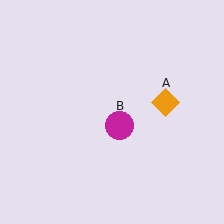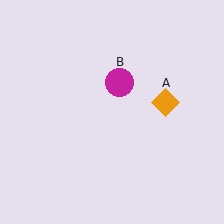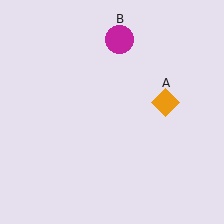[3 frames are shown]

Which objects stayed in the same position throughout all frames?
Orange diamond (object A) remained stationary.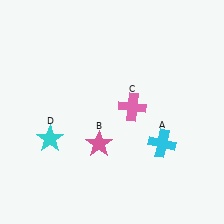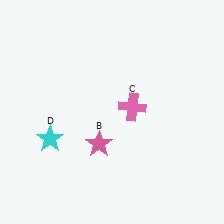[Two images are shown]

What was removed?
The cyan cross (A) was removed in Image 2.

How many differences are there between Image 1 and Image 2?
There is 1 difference between the two images.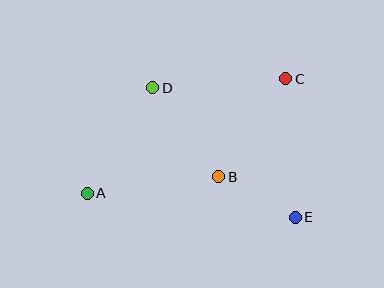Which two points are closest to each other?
Points B and E are closest to each other.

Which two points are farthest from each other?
Points A and C are farthest from each other.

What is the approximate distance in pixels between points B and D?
The distance between B and D is approximately 111 pixels.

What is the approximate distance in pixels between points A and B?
The distance between A and B is approximately 133 pixels.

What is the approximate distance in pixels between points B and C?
The distance between B and C is approximately 119 pixels.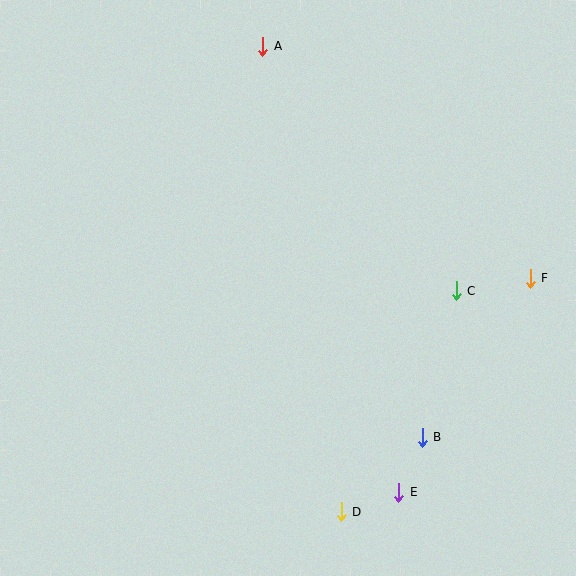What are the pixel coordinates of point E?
Point E is at (399, 492).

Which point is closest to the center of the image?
Point C at (456, 291) is closest to the center.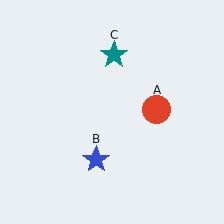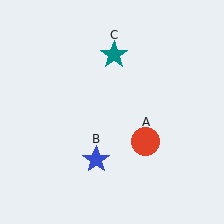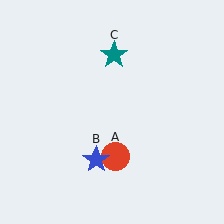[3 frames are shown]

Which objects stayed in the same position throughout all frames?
Blue star (object B) and teal star (object C) remained stationary.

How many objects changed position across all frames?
1 object changed position: red circle (object A).